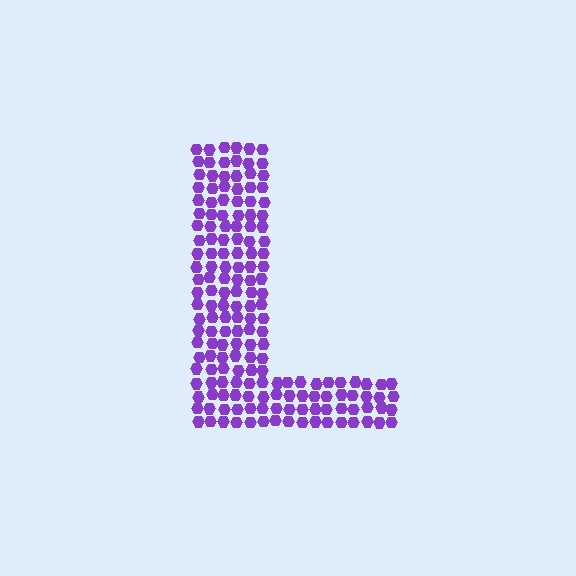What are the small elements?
The small elements are hexagons.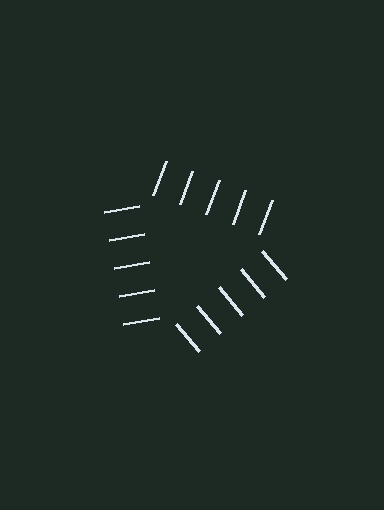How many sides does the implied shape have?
3 sides — the line-ends trace a triangle.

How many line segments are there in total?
15 — 5 along each of the 3 edges.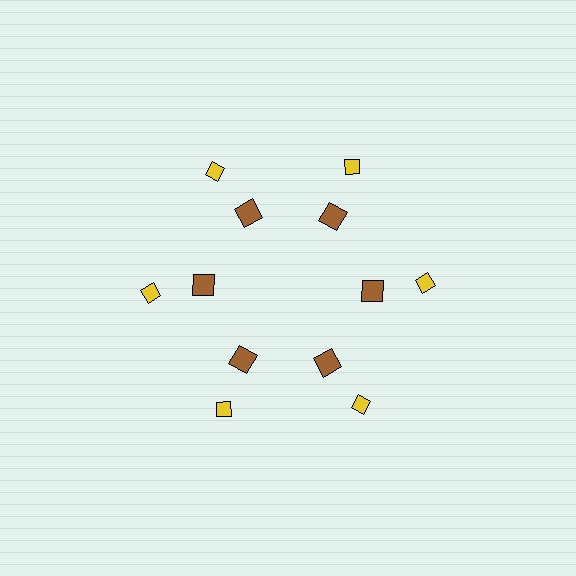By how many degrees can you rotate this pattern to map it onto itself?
The pattern maps onto itself every 60 degrees of rotation.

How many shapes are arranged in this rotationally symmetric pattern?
There are 12 shapes, arranged in 6 groups of 2.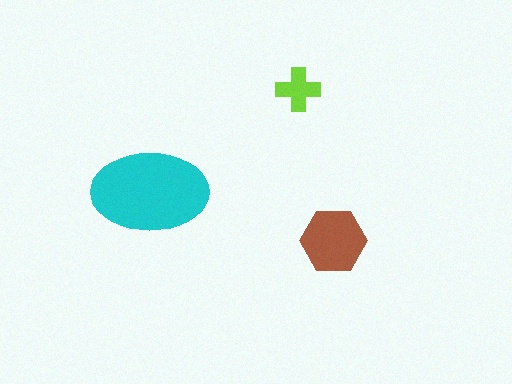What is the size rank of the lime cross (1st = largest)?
3rd.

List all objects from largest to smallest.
The cyan ellipse, the brown hexagon, the lime cross.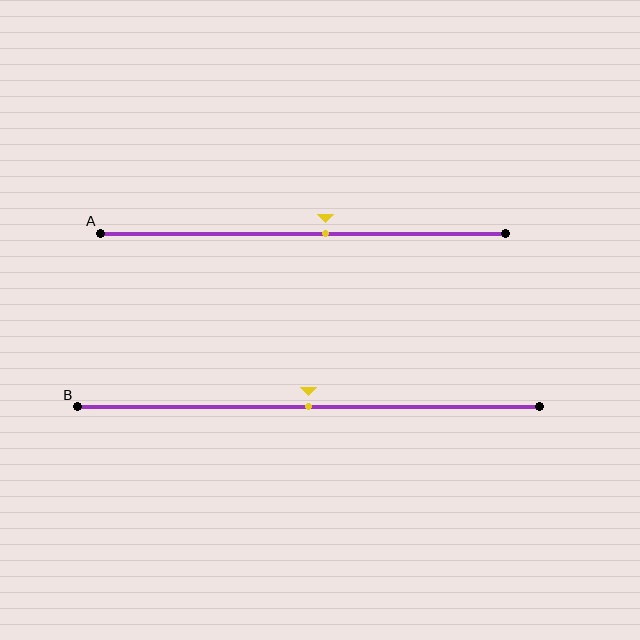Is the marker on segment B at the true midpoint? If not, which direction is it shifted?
Yes, the marker on segment B is at the true midpoint.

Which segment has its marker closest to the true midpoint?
Segment B has its marker closest to the true midpoint.